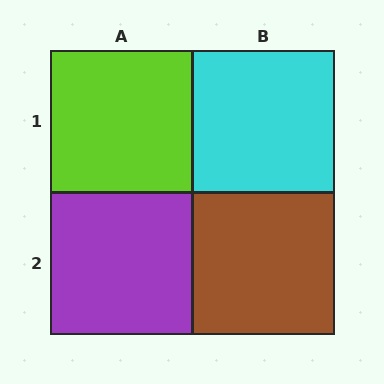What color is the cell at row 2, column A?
Purple.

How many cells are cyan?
1 cell is cyan.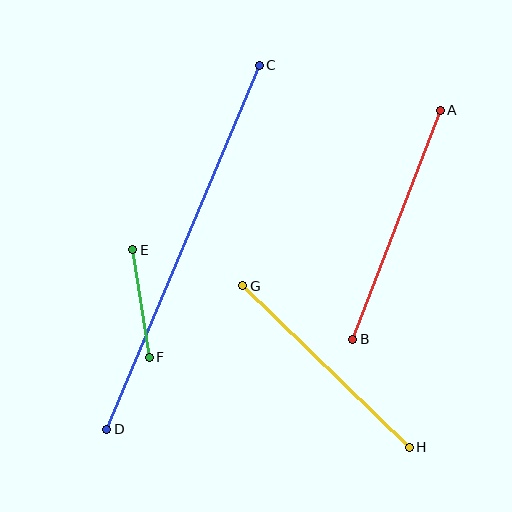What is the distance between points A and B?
The distance is approximately 245 pixels.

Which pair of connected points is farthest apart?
Points C and D are farthest apart.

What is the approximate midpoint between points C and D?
The midpoint is at approximately (183, 247) pixels.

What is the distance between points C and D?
The distance is approximately 394 pixels.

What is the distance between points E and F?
The distance is approximately 109 pixels.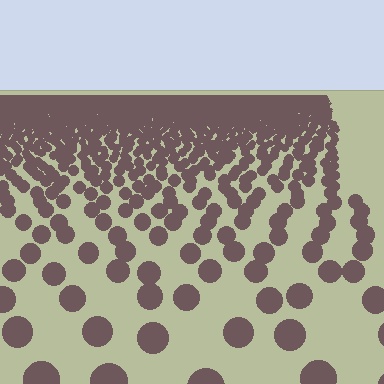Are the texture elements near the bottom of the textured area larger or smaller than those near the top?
Larger. Near the bottom, elements are closer to the viewer and appear at a bigger on-screen size.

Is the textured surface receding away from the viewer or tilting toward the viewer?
The surface is receding away from the viewer. Texture elements get smaller and denser toward the top.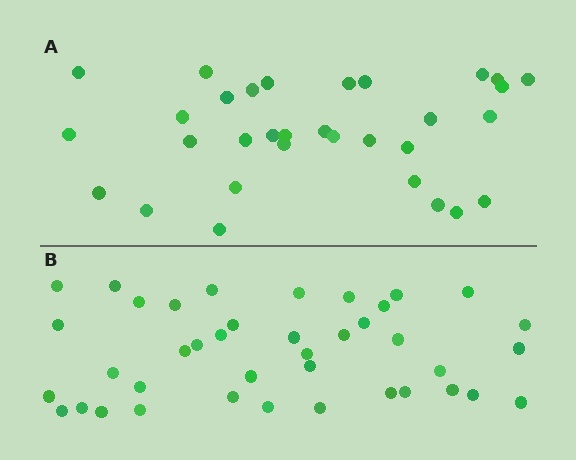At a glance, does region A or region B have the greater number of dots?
Region B (the bottom region) has more dots.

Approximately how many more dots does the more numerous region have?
Region B has roughly 8 or so more dots than region A.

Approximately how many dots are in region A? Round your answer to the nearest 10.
About 30 dots. (The exact count is 32, which rounds to 30.)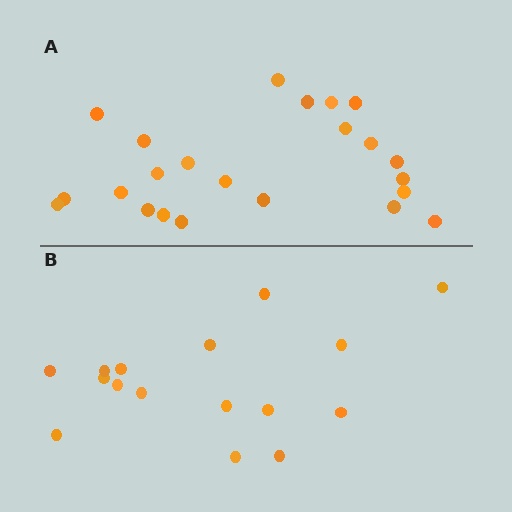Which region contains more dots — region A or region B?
Region A (the top region) has more dots.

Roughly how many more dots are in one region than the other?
Region A has roughly 8 or so more dots than region B.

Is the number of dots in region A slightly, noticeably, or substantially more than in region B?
Region A has noticeably more, but not dramatically so. The ratio is roughly 1.4 to 1.